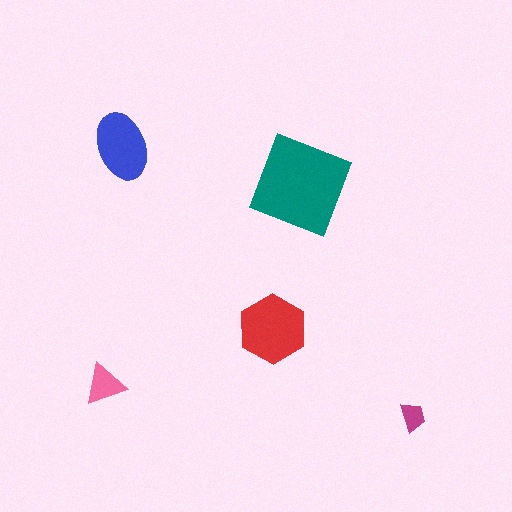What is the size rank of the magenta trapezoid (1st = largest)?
5th.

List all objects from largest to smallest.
The teal diamond, the red hexagon, the blue ellipse, the pink triangle, the magenta trapezoid.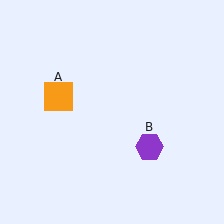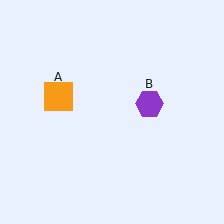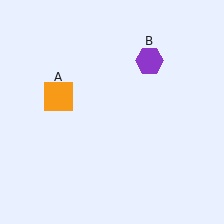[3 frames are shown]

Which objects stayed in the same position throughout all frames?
Orange square (object A) remained stationary.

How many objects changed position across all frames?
1 object changed position: purple hexagon (object B).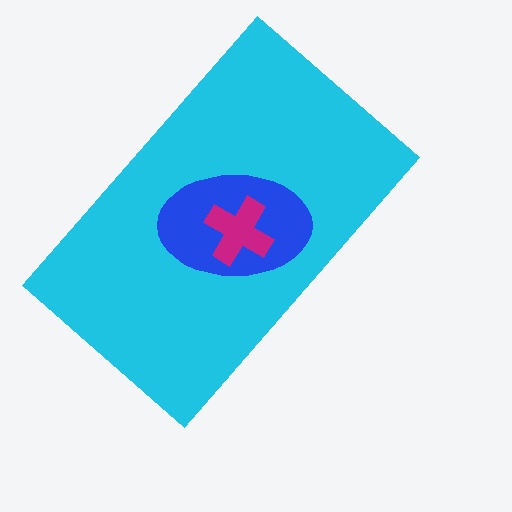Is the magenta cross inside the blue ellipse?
Yes.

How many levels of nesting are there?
3.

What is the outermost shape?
The cyan rectangle.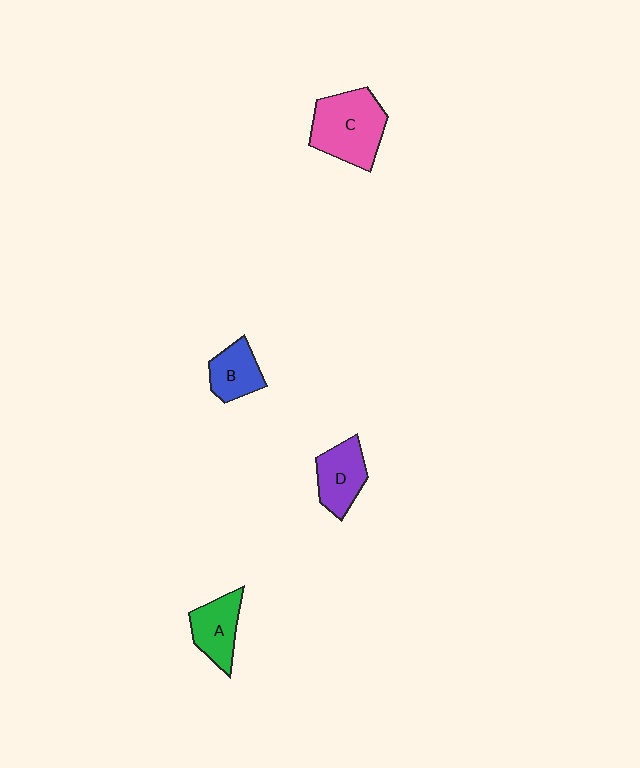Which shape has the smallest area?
Shape B (blue).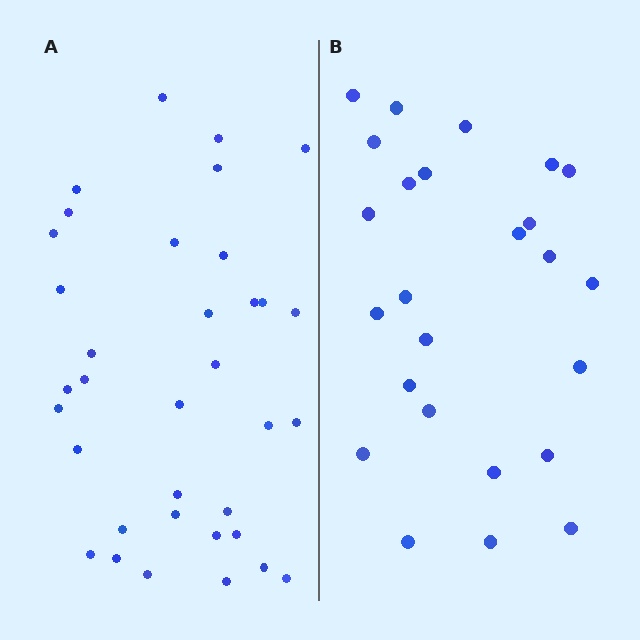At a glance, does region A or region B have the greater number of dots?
Region A (the left region) has more dots.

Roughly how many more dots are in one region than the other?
Region A has roughly 10 or so more dots than region B.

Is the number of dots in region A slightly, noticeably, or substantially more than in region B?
Region A has noticeably more, but not dramatically so. The ratio is roughly 1.4 to 1.